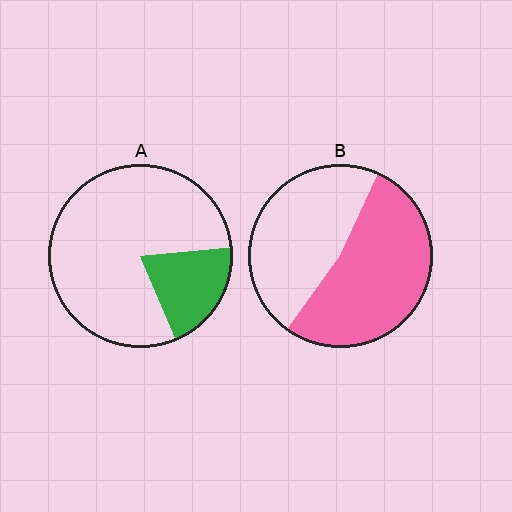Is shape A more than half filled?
No.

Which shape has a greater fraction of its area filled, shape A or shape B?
Shape B.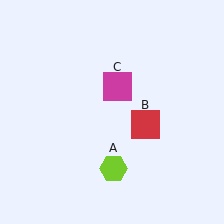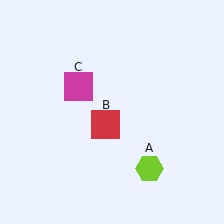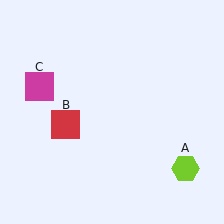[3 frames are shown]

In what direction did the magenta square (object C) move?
The magenta square (object C) moved left.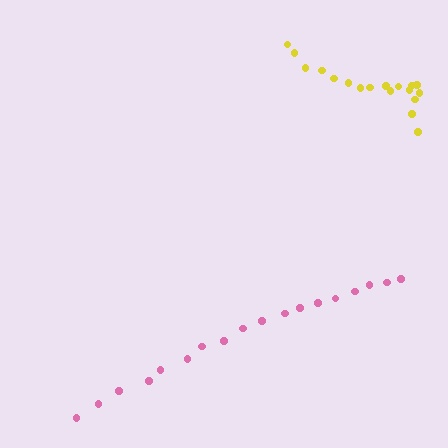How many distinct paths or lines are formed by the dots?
There are 2 distinct paths.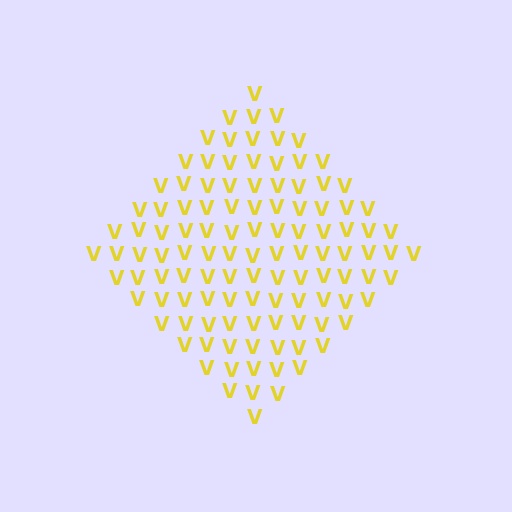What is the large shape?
The large shape is a diamond.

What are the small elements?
The small elements are letter V's.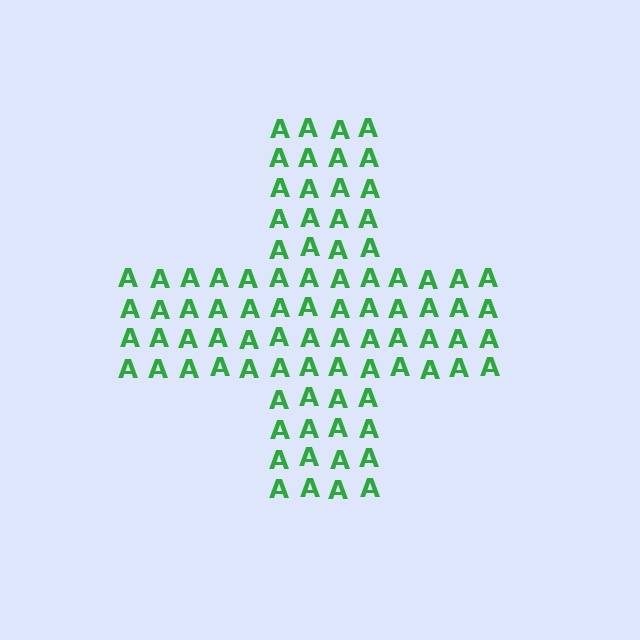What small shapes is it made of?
It is made of small letter A's.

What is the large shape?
The large shape is a cross.